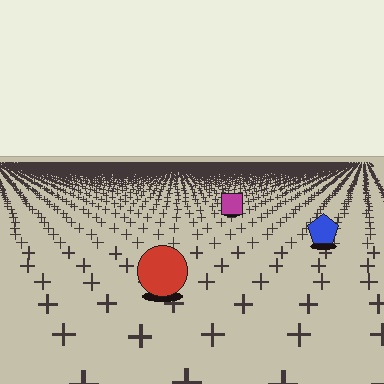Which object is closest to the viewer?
The red circle is closest. The texture marks near it are larger and more spread out.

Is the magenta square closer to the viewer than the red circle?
No. The red circle is closer — you can tell from the texture gradient: the ground texture is coarser near it.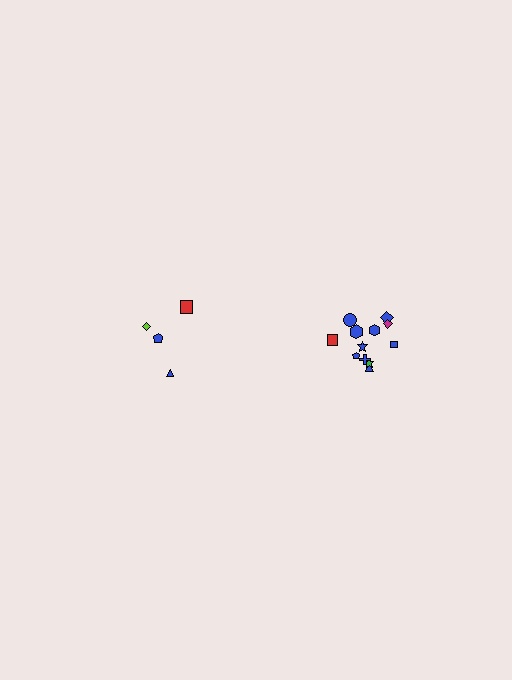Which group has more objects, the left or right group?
The right group.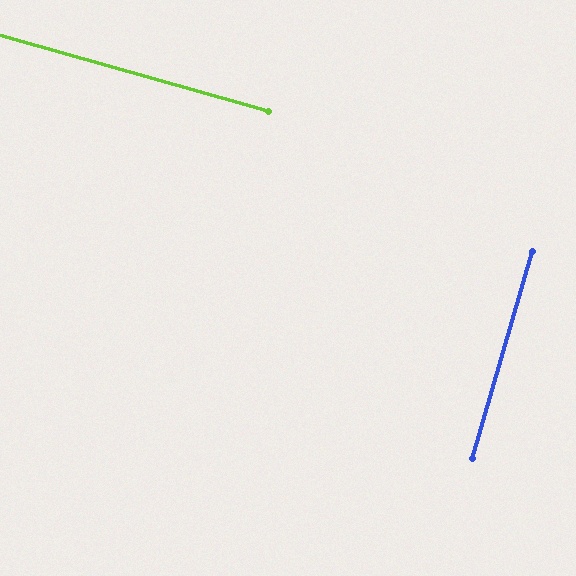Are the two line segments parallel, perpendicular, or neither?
Perpendicular — they meet at approximately 90°.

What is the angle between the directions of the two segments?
Approximately 90 degrees.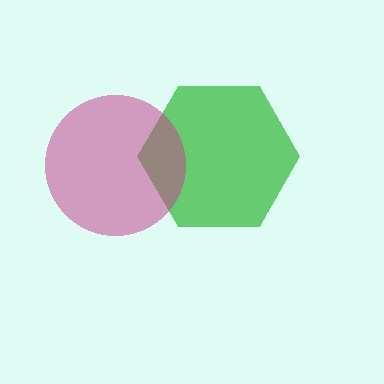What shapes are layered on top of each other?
The layered shapes are: a green hexagon, a magenta circle.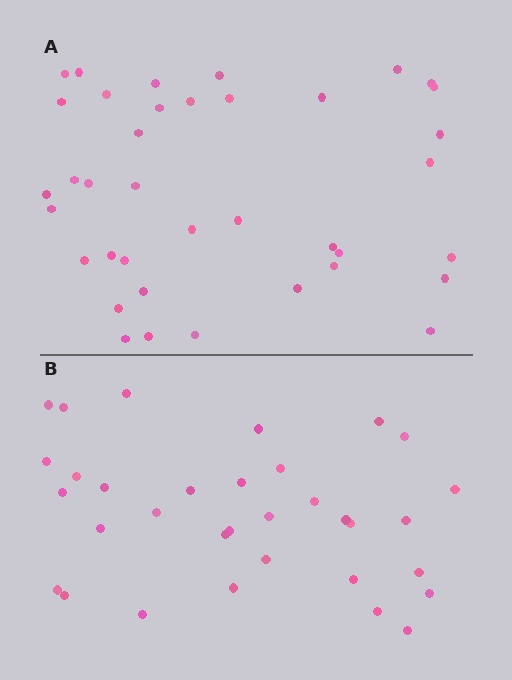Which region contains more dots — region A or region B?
Region A (the top region) has more dots.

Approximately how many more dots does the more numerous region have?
Region A has about 5 more dots than region B.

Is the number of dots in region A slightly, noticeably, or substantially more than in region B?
Region A has only slightly more — the two regions are fairly close. The ratio is roughly 1.2 to 1.